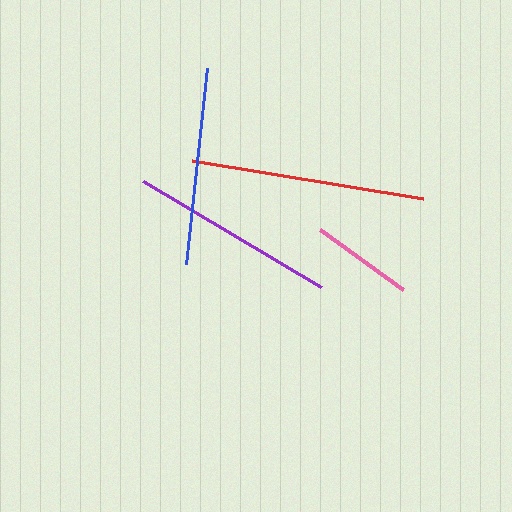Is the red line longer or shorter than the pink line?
The red line is longer than the pink line.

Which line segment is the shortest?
The pink line is the shortest at approximately 102 pixels.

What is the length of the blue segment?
The blue segment is approximately 198 pixels long.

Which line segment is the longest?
The red line is the longest at approximately 234 pixels.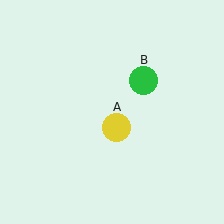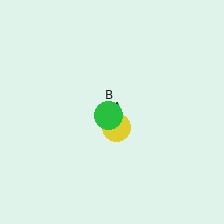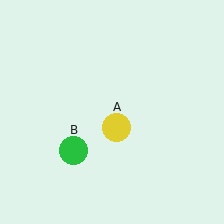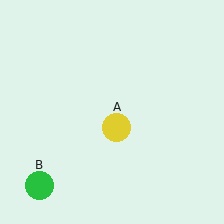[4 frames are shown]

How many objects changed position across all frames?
1 object changed position: green circle (object B).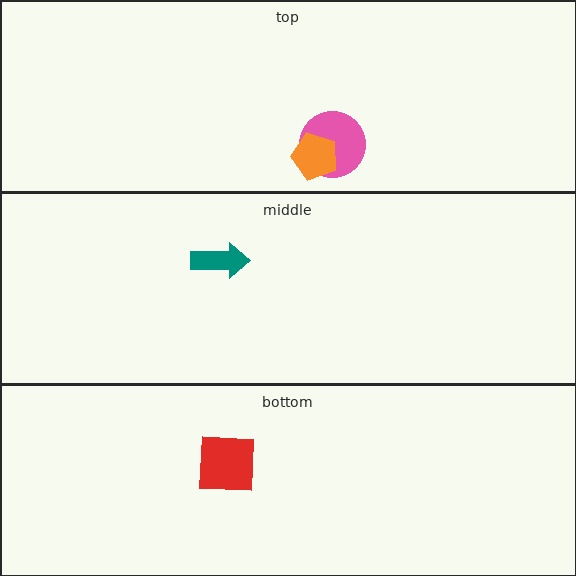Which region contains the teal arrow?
The middle region.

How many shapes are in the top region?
2.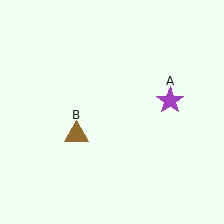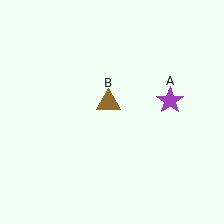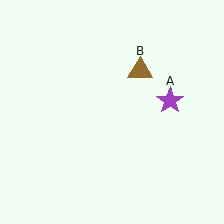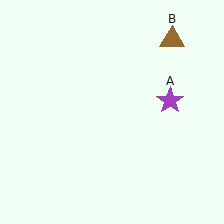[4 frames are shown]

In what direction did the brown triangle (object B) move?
The brown triangle (object B) moved up and to the right.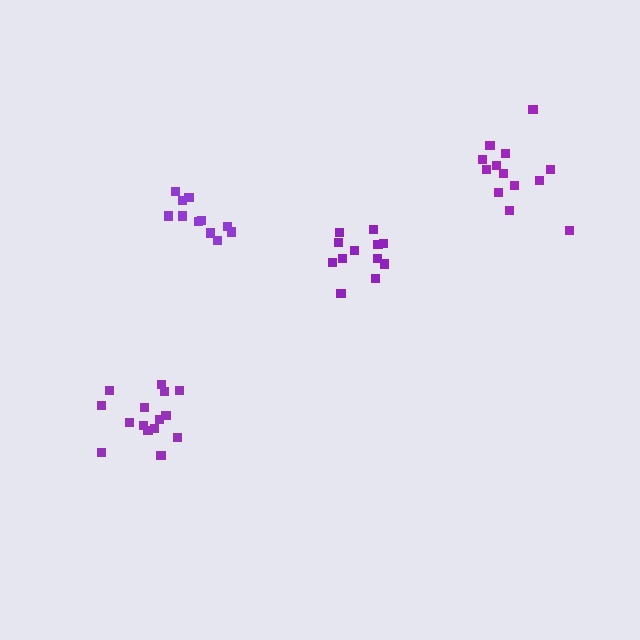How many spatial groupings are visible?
There are 4 spatial groupings.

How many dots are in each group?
Group 1: 13 dots, Group 2: 11 dots, Group 3: 15 dots, Group 4: 12 dots (51 total).